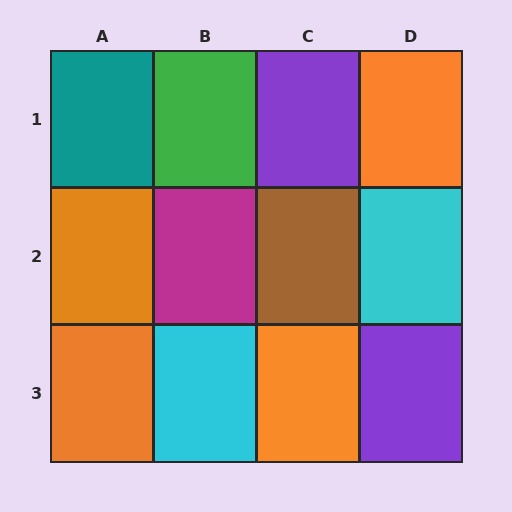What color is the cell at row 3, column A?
Orange.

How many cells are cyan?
2 cells are cyan.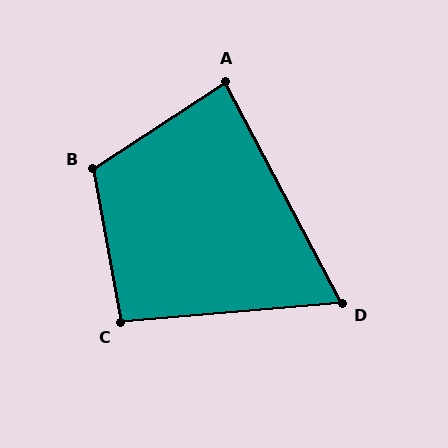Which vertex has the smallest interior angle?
D, at approximately 67 degrees.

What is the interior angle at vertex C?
Approximately 96 degrees (obtuse).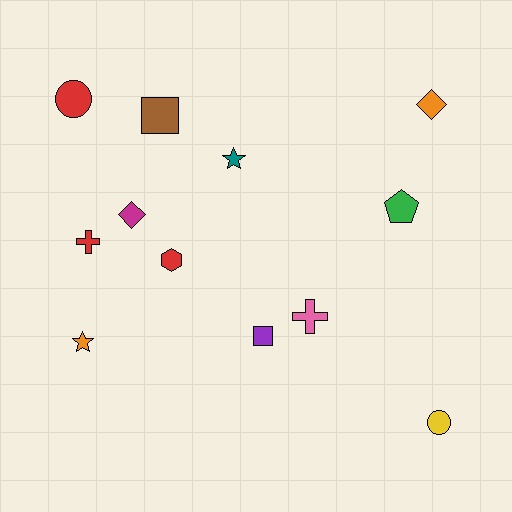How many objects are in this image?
There are 12 objects.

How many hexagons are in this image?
There is 1 hexagon.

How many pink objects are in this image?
There is 1 pink object.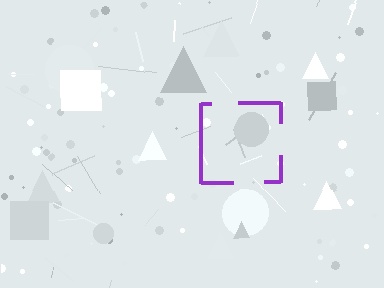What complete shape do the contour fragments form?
The contour fragments form a square.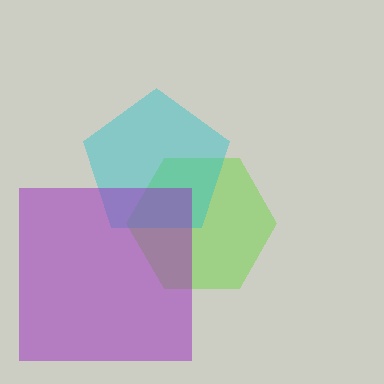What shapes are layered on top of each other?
The layered shapes are: a lime hexagon, a cyan pentagon, a purple square.